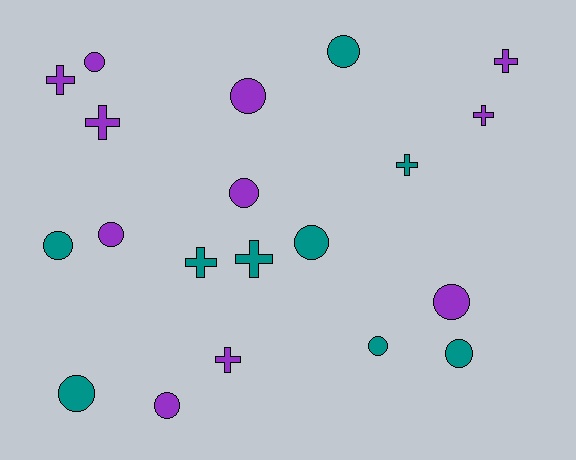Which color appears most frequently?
Purple, with 11 objects.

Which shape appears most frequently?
Circle, with 12 objects.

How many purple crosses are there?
There are 5 purple crosses.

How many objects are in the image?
There are 20 objects.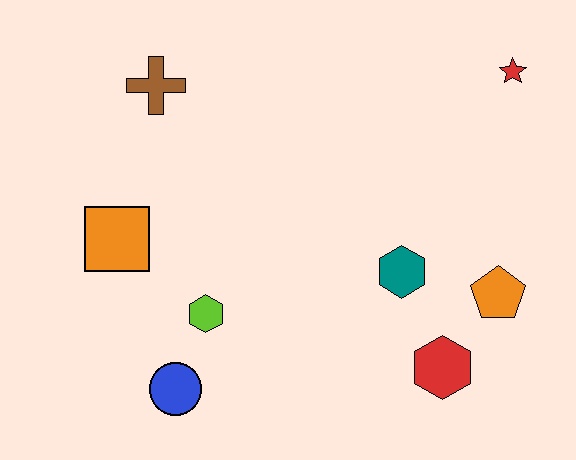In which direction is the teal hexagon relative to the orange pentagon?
The teal hexagon is to the left of the orange pentagon.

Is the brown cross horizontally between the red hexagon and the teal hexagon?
No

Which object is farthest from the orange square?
The red star is farthest from the orange square.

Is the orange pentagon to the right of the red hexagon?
Yes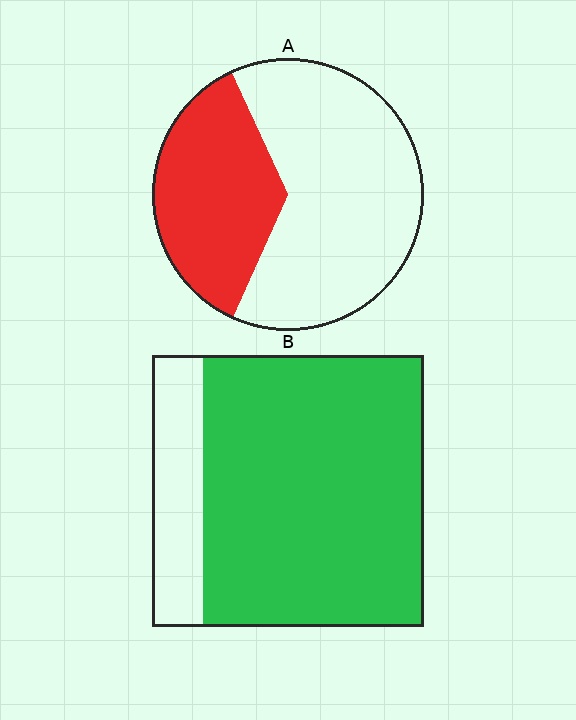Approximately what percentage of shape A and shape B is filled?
A is approximately 35% and B is approximately 80%.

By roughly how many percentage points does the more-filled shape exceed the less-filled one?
By roughly 45 percentage points (B over A).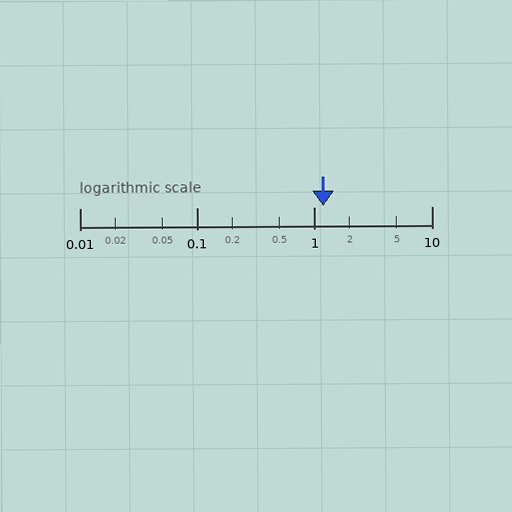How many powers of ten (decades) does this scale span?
The scale spans 3 decades, from 0.01 to 10.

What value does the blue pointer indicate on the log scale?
The pointer indicates approximately 1.2.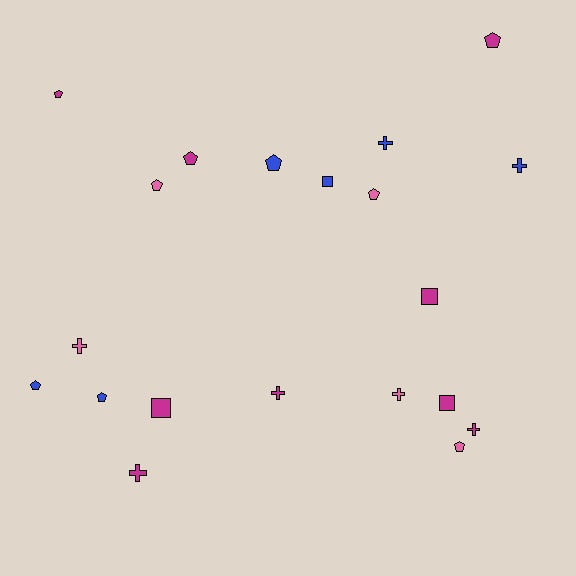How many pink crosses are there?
There are 2 pink crosses.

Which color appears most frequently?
Magenta, with 9 objects.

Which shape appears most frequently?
Pentagon, with 9 objects.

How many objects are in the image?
There are 20 objects.